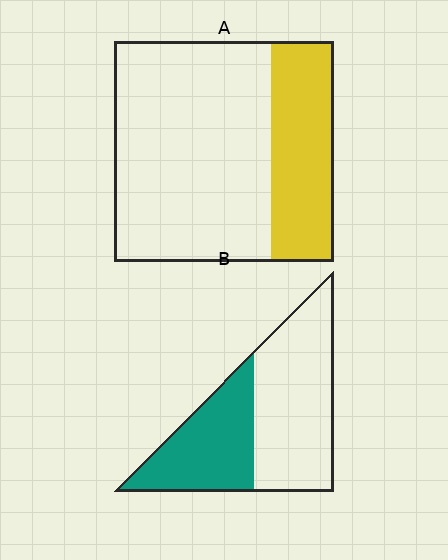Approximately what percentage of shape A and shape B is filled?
A is approximately 30% and B is approximately 40%.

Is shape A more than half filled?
No.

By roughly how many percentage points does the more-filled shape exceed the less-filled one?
By roughly 10 percentage points (B over A).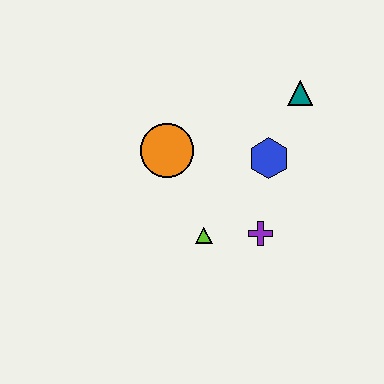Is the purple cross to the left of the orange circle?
No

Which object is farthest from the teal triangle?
The lime triangle is farthest from the teal triangle.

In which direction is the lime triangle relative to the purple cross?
The lime triangle is to the left of the purple cross.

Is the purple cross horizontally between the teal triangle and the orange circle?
Yes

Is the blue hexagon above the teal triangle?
No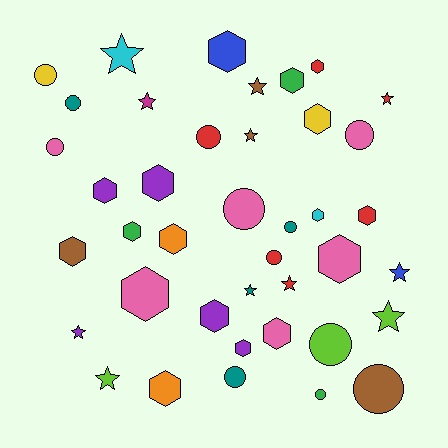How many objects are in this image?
There are 40 objects.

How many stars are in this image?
There are 11 stars.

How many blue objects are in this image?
There are 2 blue objects.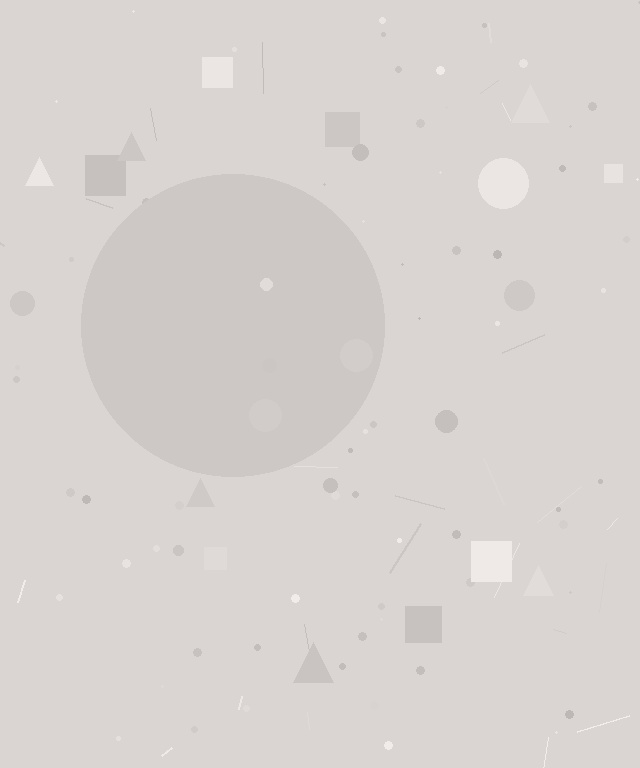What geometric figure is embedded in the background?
A circle is embedded in the background.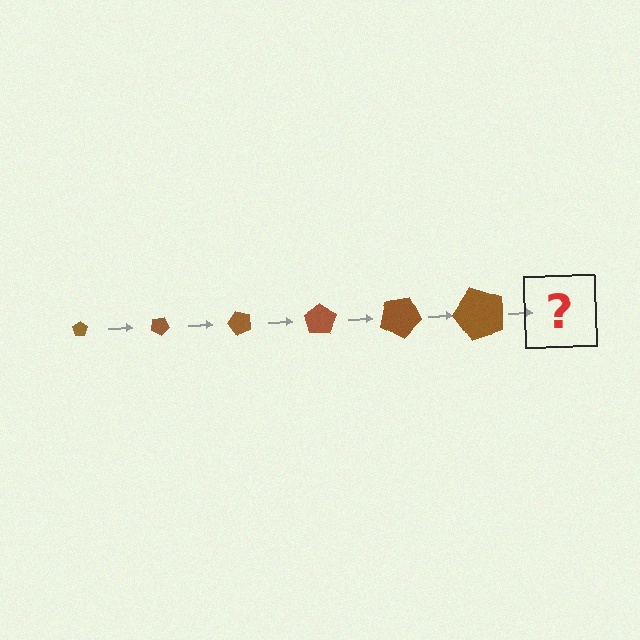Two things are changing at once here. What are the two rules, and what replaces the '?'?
The two rules are that the pentagon grows larger each step and it rotates 25 degrees each step. The '?' should be a pentagon, larger than the previous one and rotated 150 degrees from the start.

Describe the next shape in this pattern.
It should be a pentagon, larger than the previous one and rotated 150 degrees from the start.